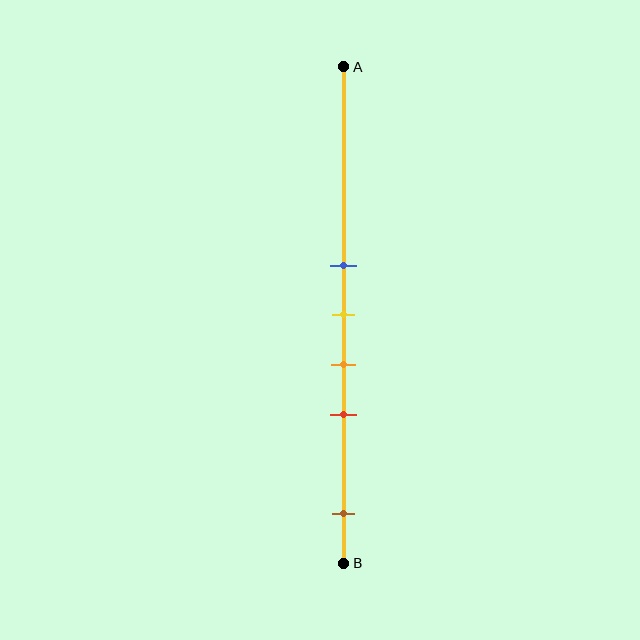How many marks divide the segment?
There are 5 marks dividing the segment.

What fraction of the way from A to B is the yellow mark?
The yellow mark is approximately 50% (0.5) of the way from A to B.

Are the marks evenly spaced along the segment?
No, the marks are not evenly spaced.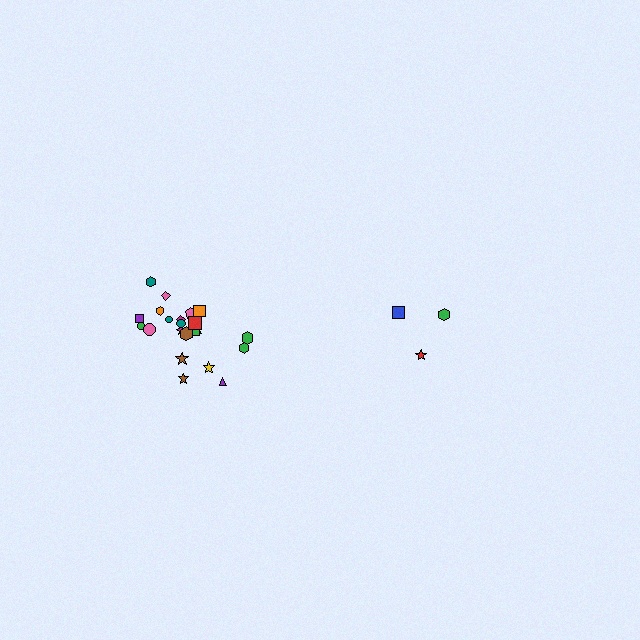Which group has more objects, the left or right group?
The left group.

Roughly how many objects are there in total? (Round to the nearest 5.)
Roughly 25 objects in total.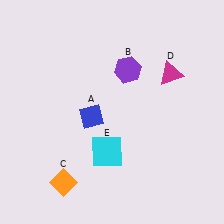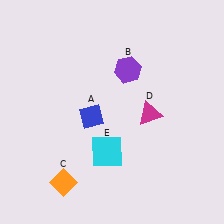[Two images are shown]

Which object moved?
The magenta triangle (D) moved down.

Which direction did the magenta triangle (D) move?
The magenta triangle (D) moved down.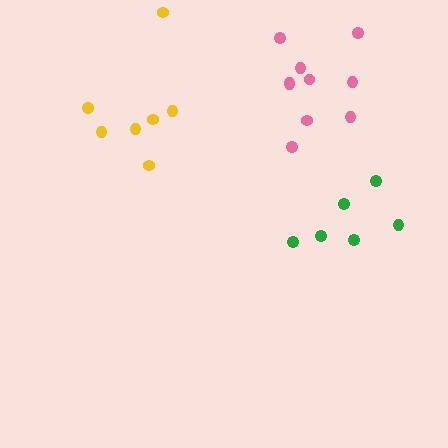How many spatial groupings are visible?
There are 3 spatial groupings.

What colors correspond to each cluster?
The clusters are colored: pink, yellow, green.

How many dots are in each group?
Group 1: 10 dots, Group 2: 7 dots, Group 3: 6 dots (23 total).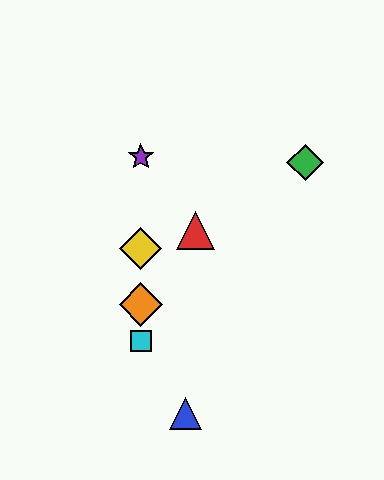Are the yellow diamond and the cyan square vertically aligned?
Yes, both are at x≈141.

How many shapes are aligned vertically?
4 shapes (the yellow diamond, the purple star, the orange diamond, the cyan square) are aligned vertically.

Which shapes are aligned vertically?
The yellow diamond, the purple star, the orange diamond, the cyan square are aligned vertically.